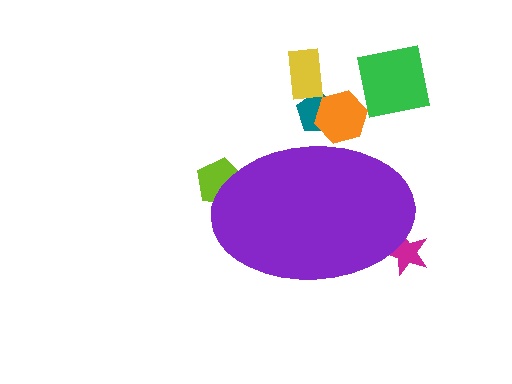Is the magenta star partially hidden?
Yes, the magenta star is partially hidden behind the purple ellipse.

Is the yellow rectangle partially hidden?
No, the yellow rectangle is fully visible.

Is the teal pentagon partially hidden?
Yes, the teal pentagon is partially hidden behind the purple ellipse.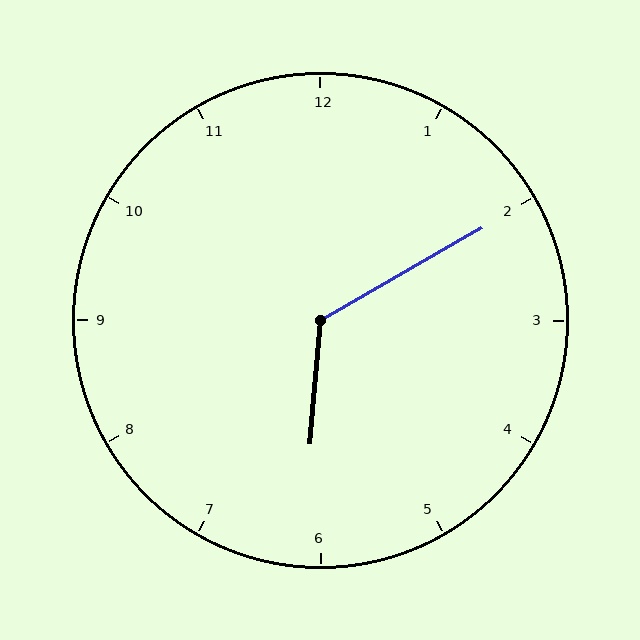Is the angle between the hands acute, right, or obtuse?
It is obtuse.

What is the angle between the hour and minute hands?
Approximately 125 degrees.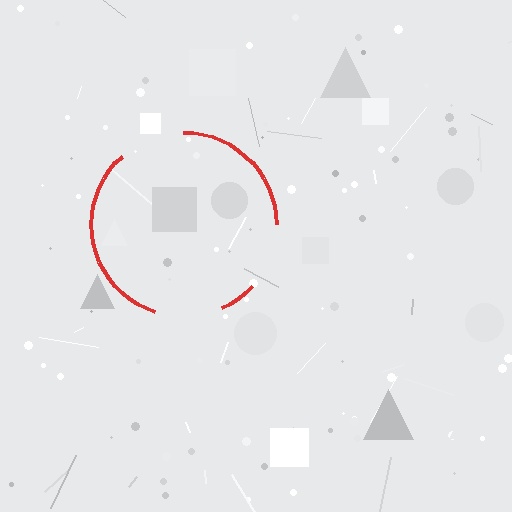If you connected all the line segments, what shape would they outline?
They would outline a circle.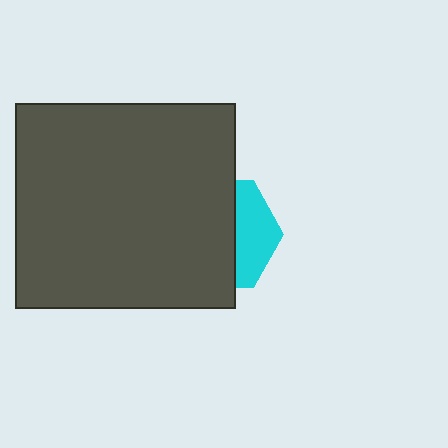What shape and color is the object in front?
The object in front is a dark gray rectangle.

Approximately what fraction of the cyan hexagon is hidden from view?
Roughly 64% of the cyan hexagon is hidden behind the dark gray rectangle.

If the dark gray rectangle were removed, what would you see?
You would see the complete cyan hexagon.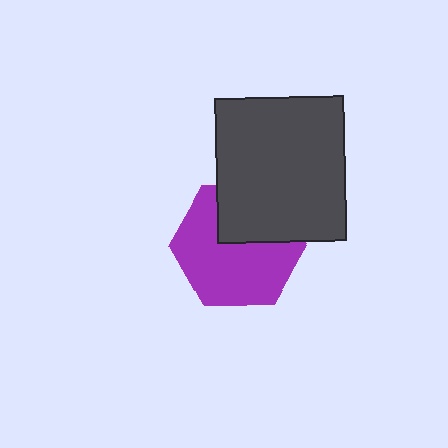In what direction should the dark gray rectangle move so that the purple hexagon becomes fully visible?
The dark gray rectangle should move up. That is the shortest direction to clear the overlap and leave the purple hexagon fully visible.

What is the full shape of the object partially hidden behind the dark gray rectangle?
The partially hidden object is a purple hexagon.